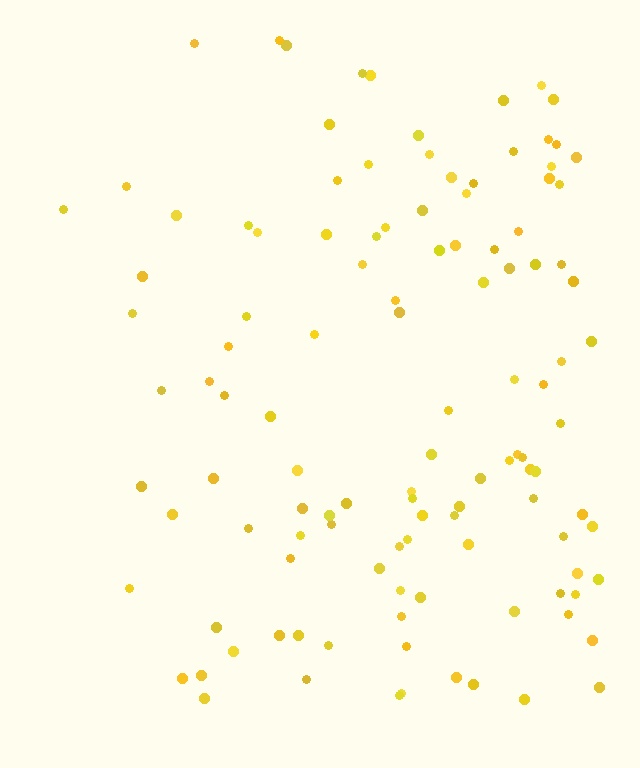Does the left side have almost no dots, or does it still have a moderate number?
Still a moderate number, just noticeably fewer than the right.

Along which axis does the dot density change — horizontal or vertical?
Horizontal.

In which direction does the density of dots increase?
From left to right, with the right side densest.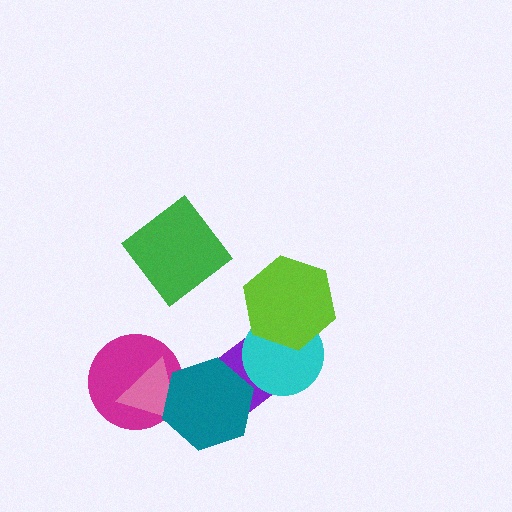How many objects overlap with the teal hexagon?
3 objects overlap with the teal hexagon.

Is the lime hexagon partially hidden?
No, no other shape covers it.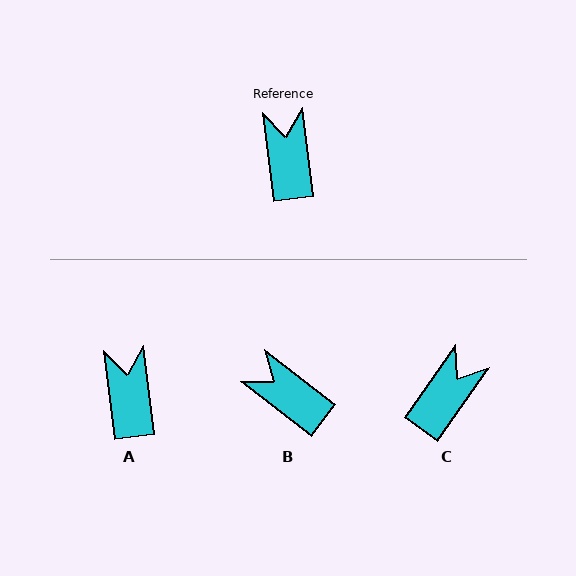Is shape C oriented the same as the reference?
No, it is off by about 42 degrees.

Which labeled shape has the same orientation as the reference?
A.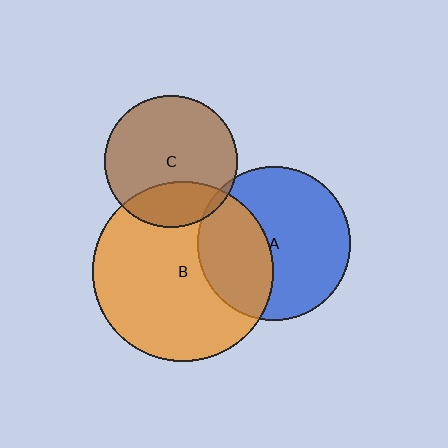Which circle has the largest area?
Circle B (orange).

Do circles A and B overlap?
Yes.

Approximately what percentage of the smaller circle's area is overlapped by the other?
Approximately 35%.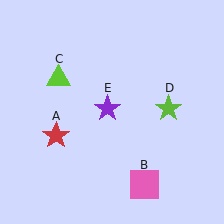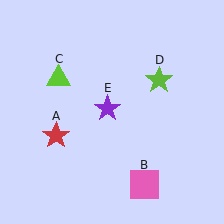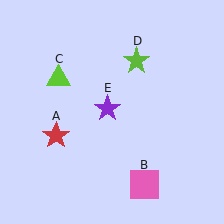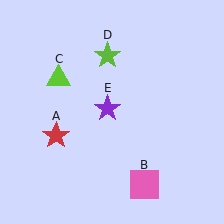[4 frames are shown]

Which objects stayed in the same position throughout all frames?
Red star (object A) and pink square (object B) and lime triangle (object C) and purple star (object E) remained stationary.